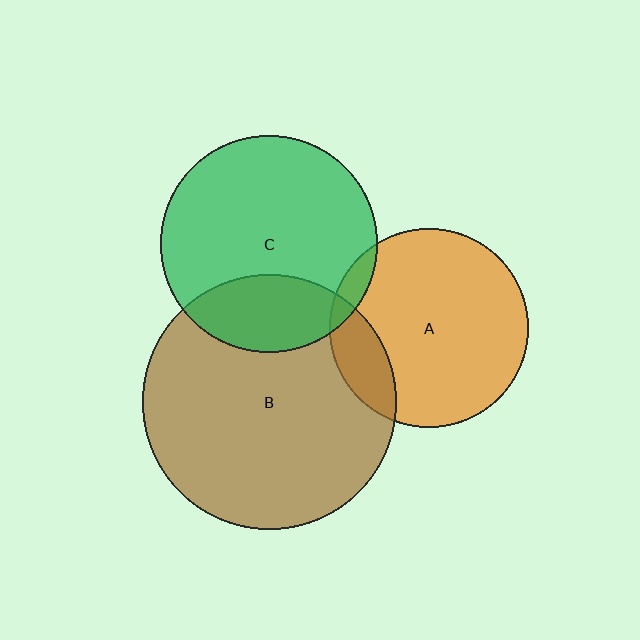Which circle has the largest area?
Circle B (brown).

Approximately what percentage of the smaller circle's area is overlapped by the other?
Approximately 5%.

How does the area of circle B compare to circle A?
Approximately 1.6 times.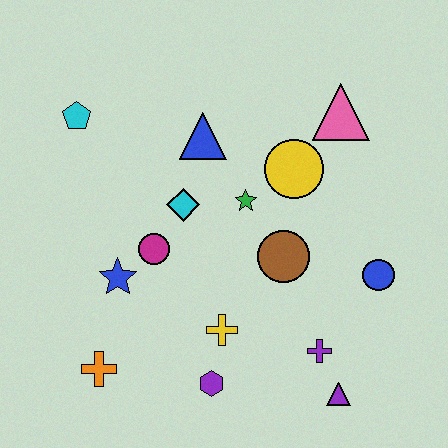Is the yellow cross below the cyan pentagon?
Yes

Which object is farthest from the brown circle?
The cyan pentagon is farthest from the brown circle.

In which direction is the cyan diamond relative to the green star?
The cyan diamond is to the left of the green star.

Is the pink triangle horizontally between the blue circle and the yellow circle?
Yes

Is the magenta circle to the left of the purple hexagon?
Yes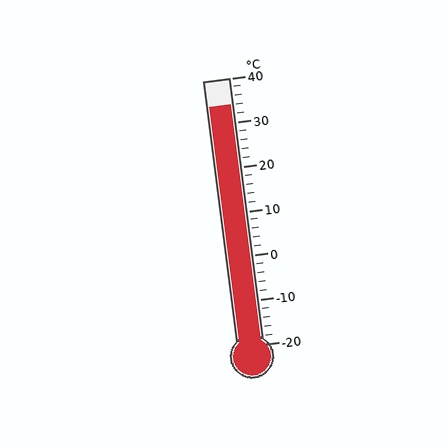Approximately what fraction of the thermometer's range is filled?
The thermometer is filled to approximately 90% of its range.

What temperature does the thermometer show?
The thermometer shows approximately 34°C.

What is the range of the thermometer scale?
The thermometer scale ranges from -20°C to 40°C.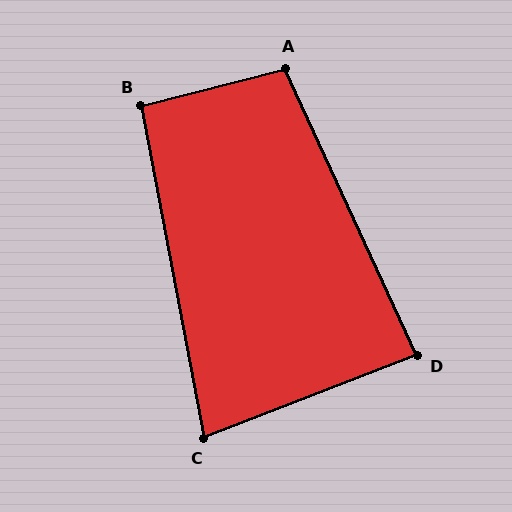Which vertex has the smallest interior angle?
C, at approximately 80 degrees.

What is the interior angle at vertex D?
Approximately 86 degrees (approximately right).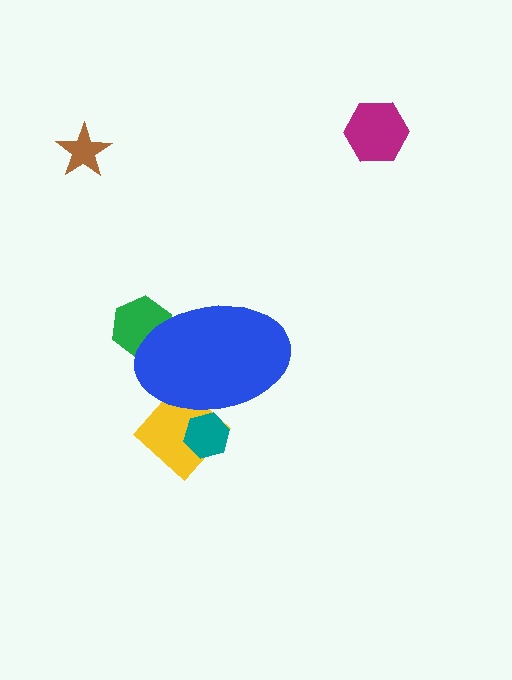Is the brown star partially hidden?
No, the brown star is fully visible.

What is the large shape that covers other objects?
A blue ellipse.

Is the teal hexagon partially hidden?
Yes, the teal hexagon is partially hidden behind the blue ellipse.